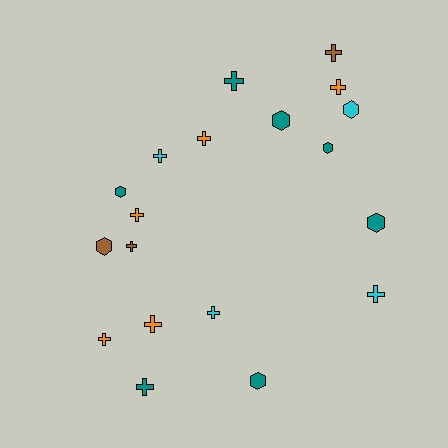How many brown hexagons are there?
There is 1 brown hexagon.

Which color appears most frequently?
Teal, with 7 objects.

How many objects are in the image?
There are 19 objects.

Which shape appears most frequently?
Cross, with 12 objects.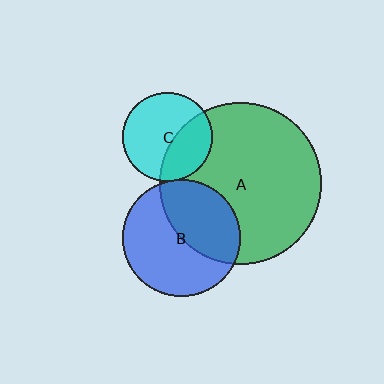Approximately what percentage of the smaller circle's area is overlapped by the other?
Approximately 35%.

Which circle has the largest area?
Circle A (green).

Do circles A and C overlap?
Yes.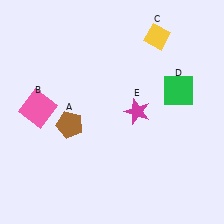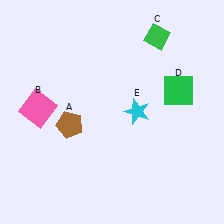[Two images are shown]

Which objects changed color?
C changed from yellow to green. E changed from magenta to cyan.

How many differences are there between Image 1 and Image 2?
There are 2 differences between the two images.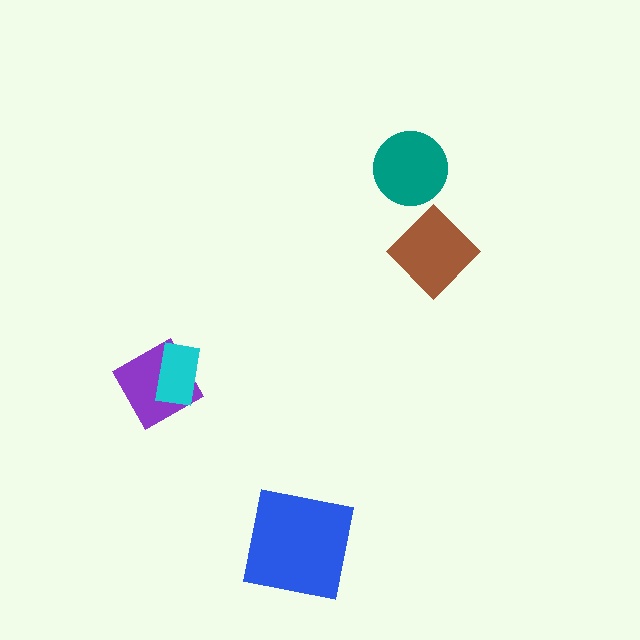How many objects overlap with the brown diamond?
0 objects overlap with the brown diamond.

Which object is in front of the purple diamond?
The cyan rectangle is in front of the purple diamond.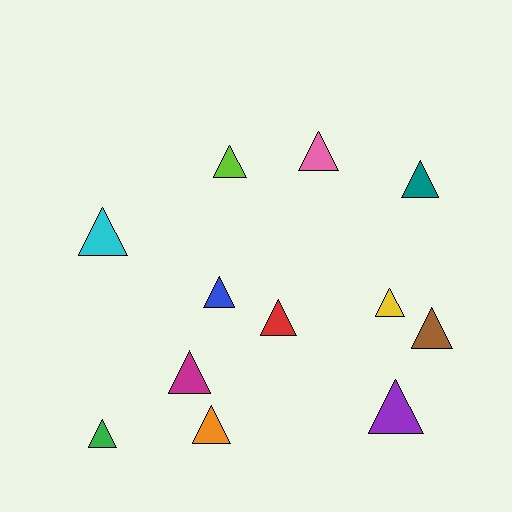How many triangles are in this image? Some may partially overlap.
There are 12 triangles.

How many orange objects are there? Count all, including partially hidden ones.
There is 1 orange object.